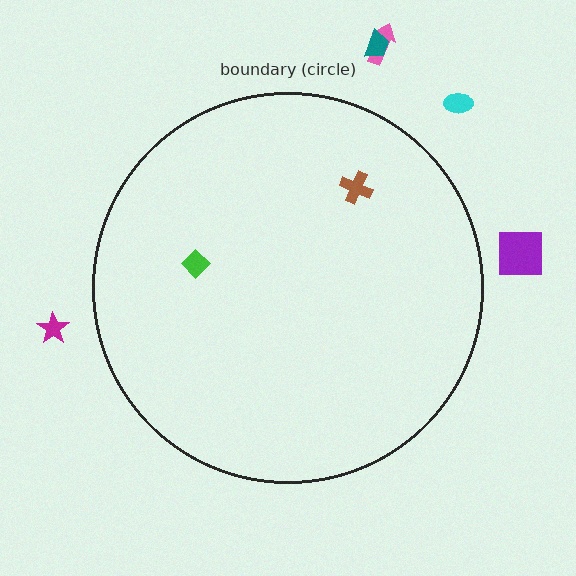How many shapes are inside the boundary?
2 inside, 5 outside.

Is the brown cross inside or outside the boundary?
Inside.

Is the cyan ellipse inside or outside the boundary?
Outside.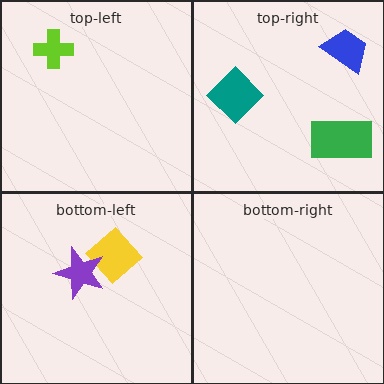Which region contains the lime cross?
The top-left region.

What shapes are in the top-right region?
The green rectangle, the teal diamond, the blue trapezoid.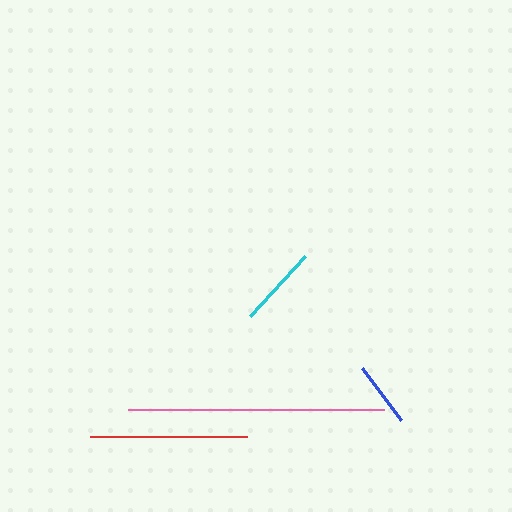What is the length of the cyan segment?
The cyan segment is approximately 81 pixels long.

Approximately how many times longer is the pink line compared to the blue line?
The pink line is approximately 4.0 times the length of the blue line.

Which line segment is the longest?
The pink line is the longest at approximately 256 pixels.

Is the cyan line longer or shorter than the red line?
The red line is longer than the cyan line.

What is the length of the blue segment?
The blue segment is approximately 65 pixels long.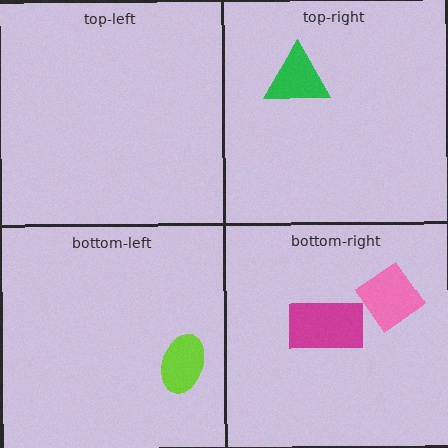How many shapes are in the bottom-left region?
1.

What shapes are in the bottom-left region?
The lime ellipse.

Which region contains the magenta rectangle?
The bottom-right region.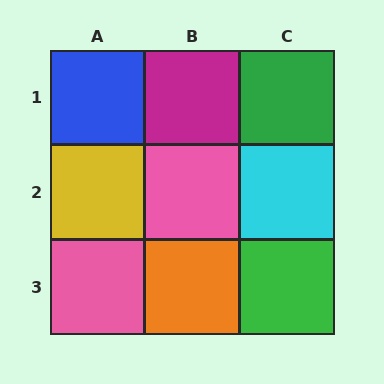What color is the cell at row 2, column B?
Pink.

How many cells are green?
2 cells are green.